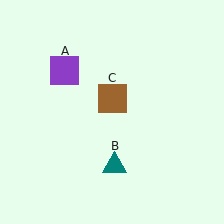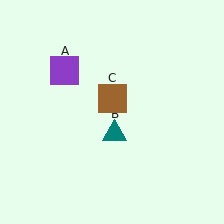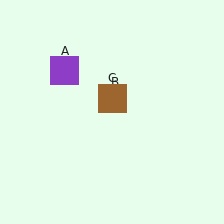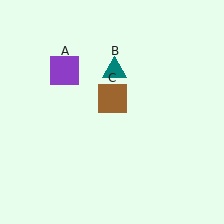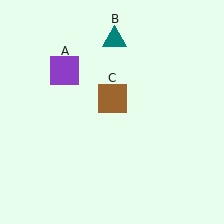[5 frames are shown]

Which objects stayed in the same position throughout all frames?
Purple square (object A) and brown square (object C) remained stationary.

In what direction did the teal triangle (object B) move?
The teal triangle (object B) moved up.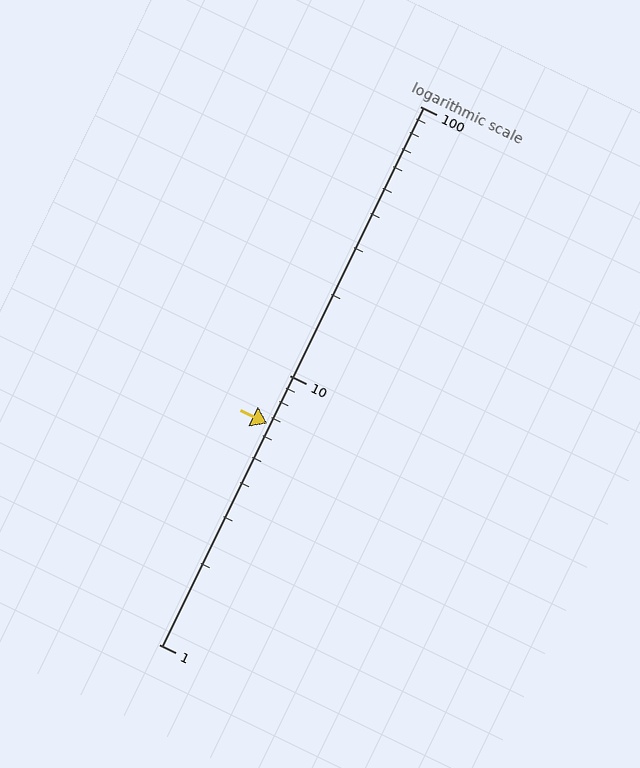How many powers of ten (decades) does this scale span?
The scale spans 2 decades, from 1 to 100.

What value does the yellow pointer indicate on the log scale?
The pointer indicates approximately 6.6.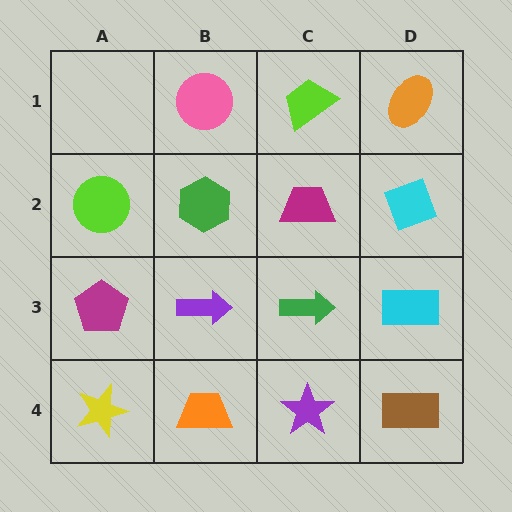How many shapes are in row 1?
3 shapes.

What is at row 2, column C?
A magenta trapezoid.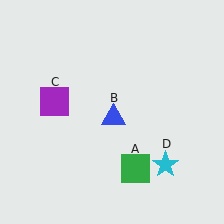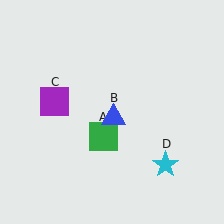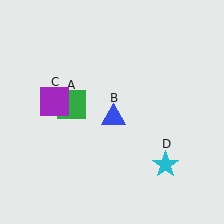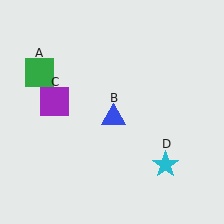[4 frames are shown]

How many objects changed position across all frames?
1 object changed position: green square (object A).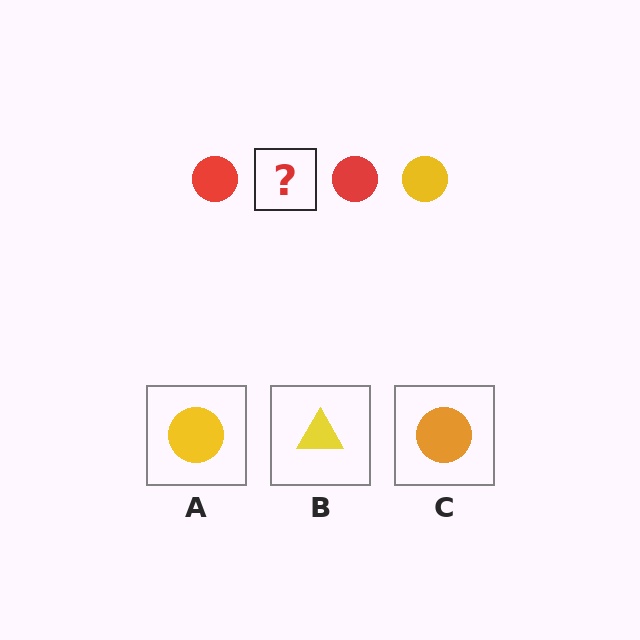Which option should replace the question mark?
Option A.